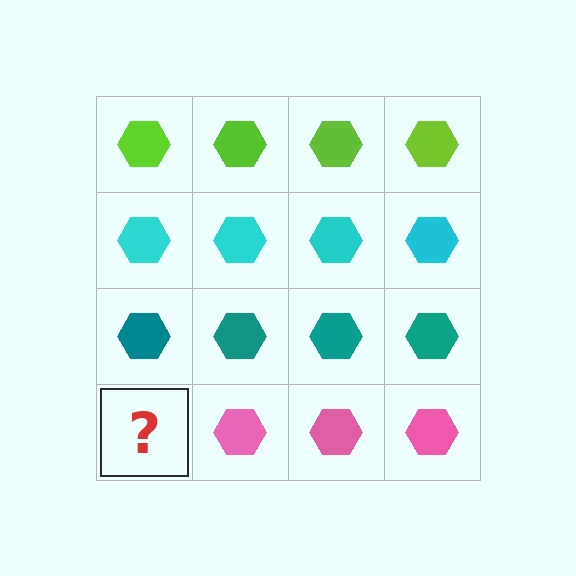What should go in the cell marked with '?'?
The missing cell should contain a pink hexagon.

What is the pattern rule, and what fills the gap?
The rule is that each row has a consistent color. The gap should be filled with a pink hexagon.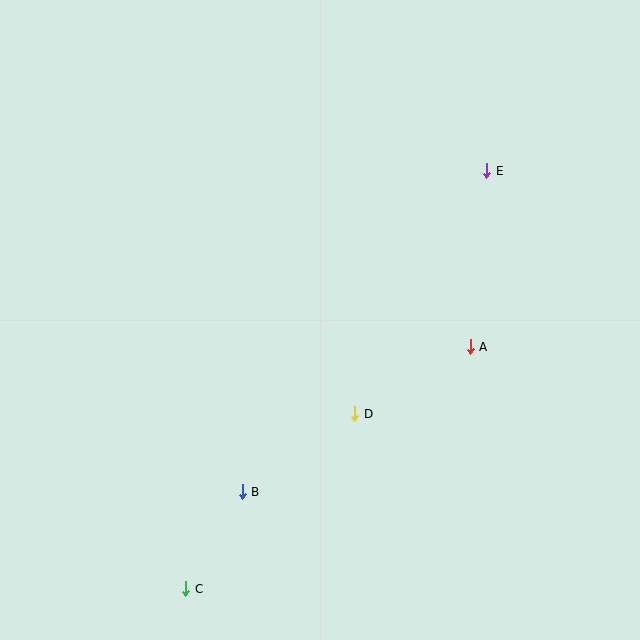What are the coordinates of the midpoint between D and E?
The midpoint between D and E is at (421, 292).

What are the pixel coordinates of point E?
Point E is at (487, 171).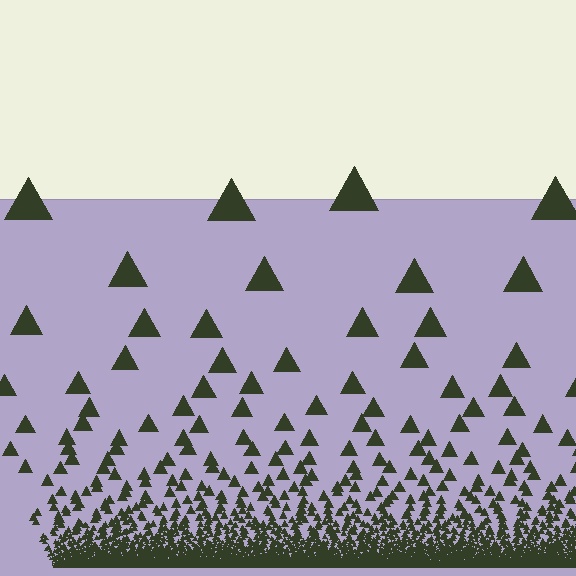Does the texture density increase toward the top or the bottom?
Density increases toward the bottom.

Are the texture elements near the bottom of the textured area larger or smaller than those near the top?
Smaller. The gradient is inverted — elements near the bottom are smaller and denser.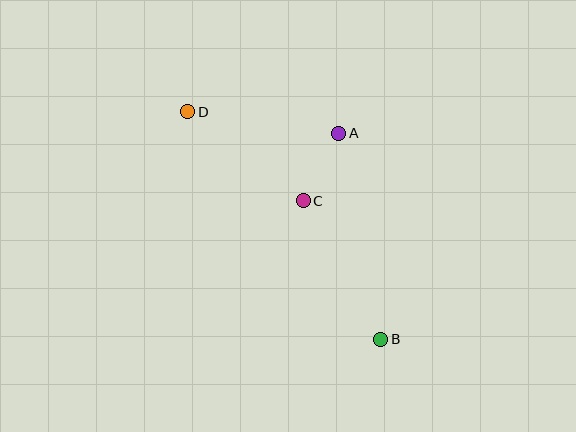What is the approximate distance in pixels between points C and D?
The distance between C and D is approximately 145 pixels.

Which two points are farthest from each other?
Points B and D are farthest from each other.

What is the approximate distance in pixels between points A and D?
The distance between A and D is approximately 152 pixels.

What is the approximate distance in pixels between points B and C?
The distance between B and C is approximately 159 pixels.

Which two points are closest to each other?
Points A and C are closest to each other.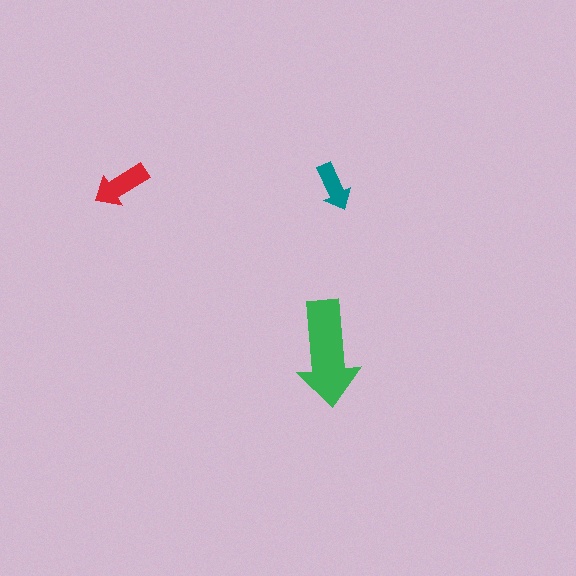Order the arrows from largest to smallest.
the green one, the red one, the teal one.